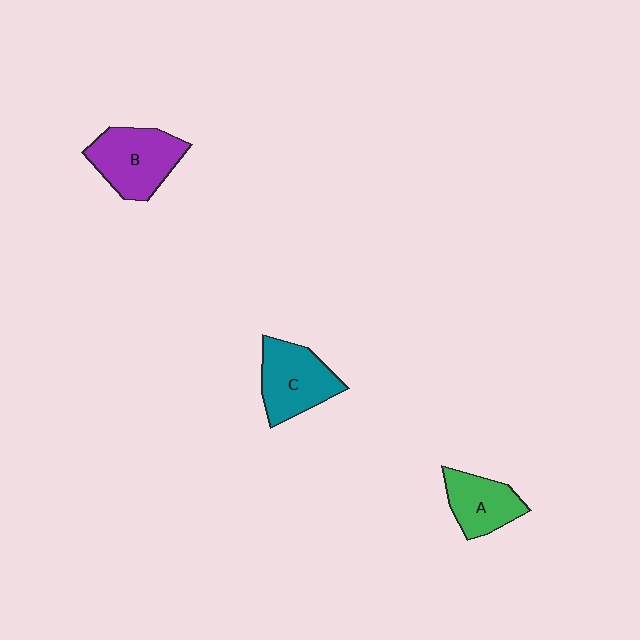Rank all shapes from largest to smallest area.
From largest to smallest: B (purple), C (teal), A (green).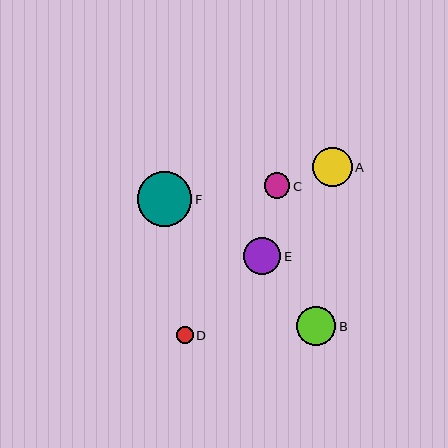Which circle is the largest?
Circle F is the largest with a size of approximately 54 pixels.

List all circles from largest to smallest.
From largest to smallest: F, A, B, E, C, D.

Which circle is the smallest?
Circle D is the smallest with a size of approximately 16 pixels.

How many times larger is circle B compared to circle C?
Circle B is approximately 1.5 times the size of circle C.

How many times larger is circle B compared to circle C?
Circle B is approximately 1.5 times the size of circle C.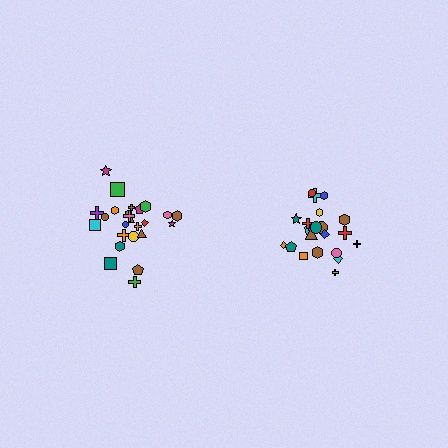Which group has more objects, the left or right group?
The left group.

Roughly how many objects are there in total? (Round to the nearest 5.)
Roughly 45 objects in total.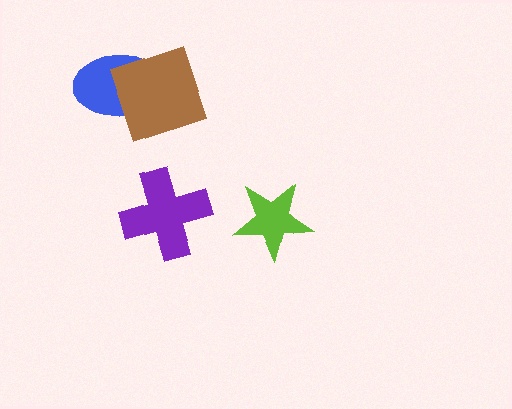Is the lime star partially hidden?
No, no other shape covers it.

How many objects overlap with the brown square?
1 object overlaps with the brown square.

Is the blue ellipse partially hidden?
Yes, it is partially covered by another shape.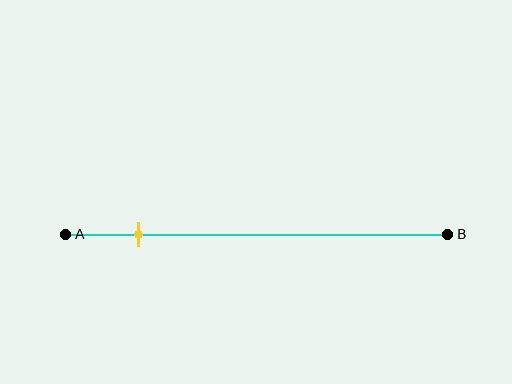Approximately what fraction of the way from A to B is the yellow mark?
The yellow mark is approximately 20% of the way from A to B.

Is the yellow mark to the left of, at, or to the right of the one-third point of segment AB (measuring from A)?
The yellow mark is to the left of the one-third point of segment AB.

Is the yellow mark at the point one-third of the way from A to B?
No, the mark is at about 20% from A, not at the 33% one-third point.